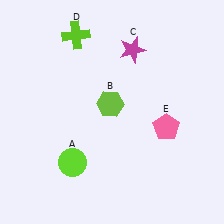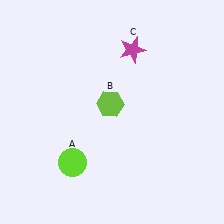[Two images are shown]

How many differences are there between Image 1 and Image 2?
There are 2 differences between the two images.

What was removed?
The pink pentagon (E), the lime cross (D) were removed in Image 2.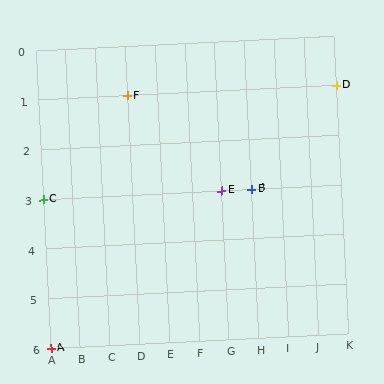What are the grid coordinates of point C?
Point C is at grid coordinates (A, 3).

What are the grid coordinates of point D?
Point D is at grid coordinates (K, 1).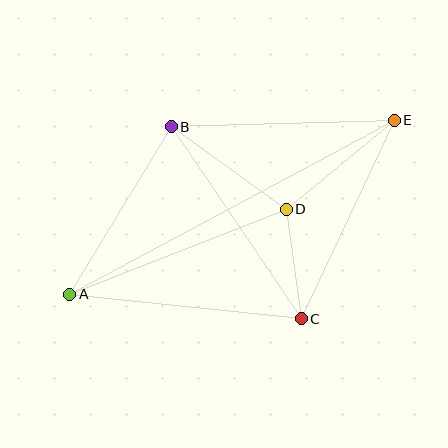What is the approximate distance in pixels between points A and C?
The distance between A and C is approximately 233 pixels.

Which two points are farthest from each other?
Points A and E are farthest from each other.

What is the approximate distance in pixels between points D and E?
The distance between D and E is approximately 140 pixels.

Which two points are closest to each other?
Points C and D are closest to each other.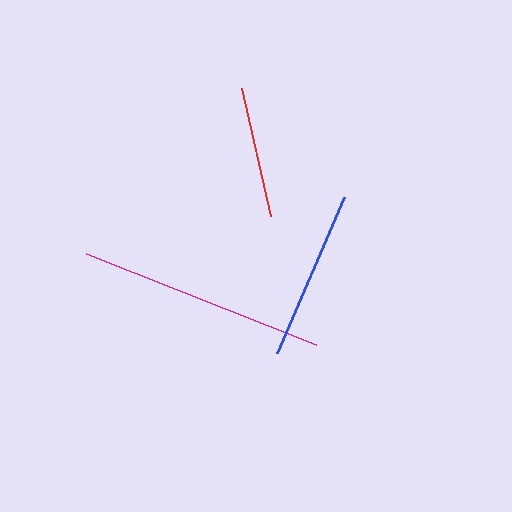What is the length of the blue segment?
The blue segment is approximately 170 pixels long.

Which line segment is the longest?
The magenta line is the longest at approximately 248 pixels.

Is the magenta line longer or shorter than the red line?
The magenta line is longer than the red line.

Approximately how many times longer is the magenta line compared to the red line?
The magenta line is approximately 1.9 times the length of the red line.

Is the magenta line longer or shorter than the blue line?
The magenta line is longer than the blue line.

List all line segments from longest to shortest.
From longest to shortest: magenta, blue, red.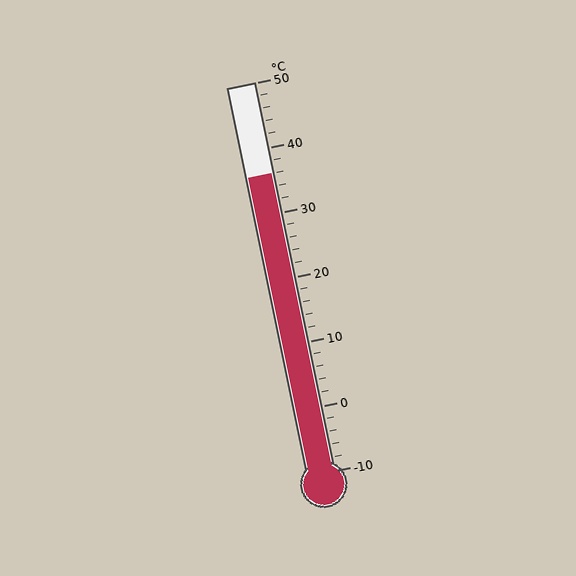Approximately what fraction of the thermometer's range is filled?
The thermometer is filled to approximately 75% of its range.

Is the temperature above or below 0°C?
The temperature is above 0°C.